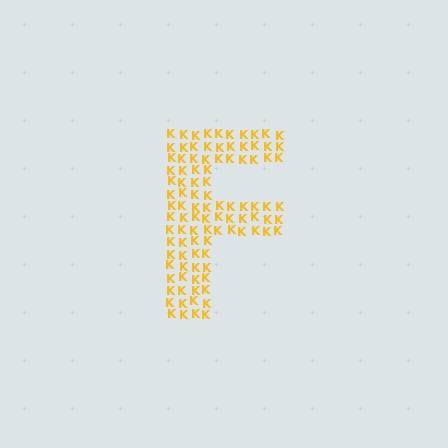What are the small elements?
The small elements are letter K's.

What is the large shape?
The large shape is the letter F.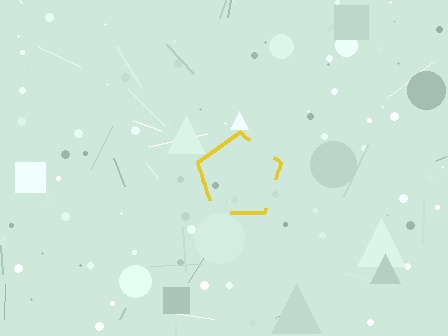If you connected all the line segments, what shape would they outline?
They would outline a pentagon.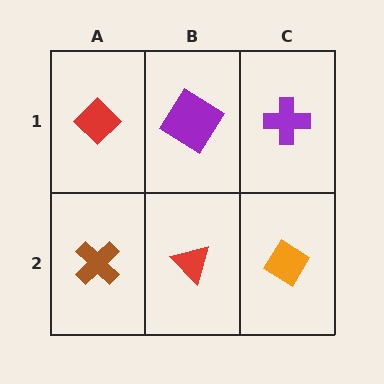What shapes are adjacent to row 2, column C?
A purple cross (row 1, column C), a red triangle (row 2, column B).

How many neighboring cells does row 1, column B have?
3.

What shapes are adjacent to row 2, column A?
A red diamond (row 1, column A), a red triangle (row 2, column B).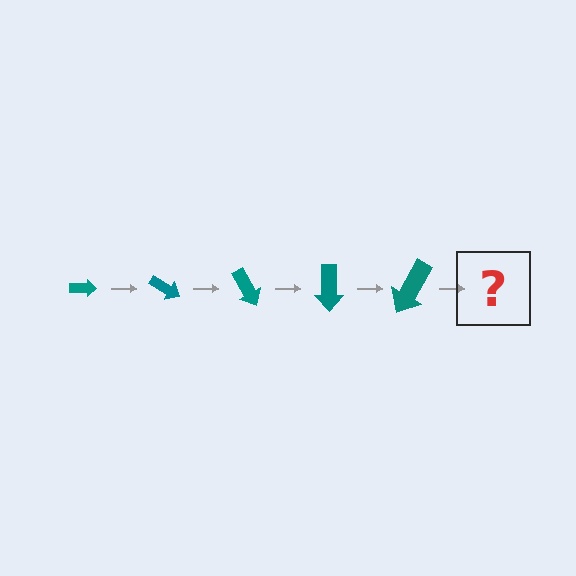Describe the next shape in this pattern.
It should be an arrow, larger than the previous one and rotated 150 degrees from the start.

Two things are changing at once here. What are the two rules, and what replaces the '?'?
The two rules are that the arrow grows larger each step and it rotates 30 degrees each step. The '?' should be an arrow, larger than the previous one and rotated 150 degrees from the start.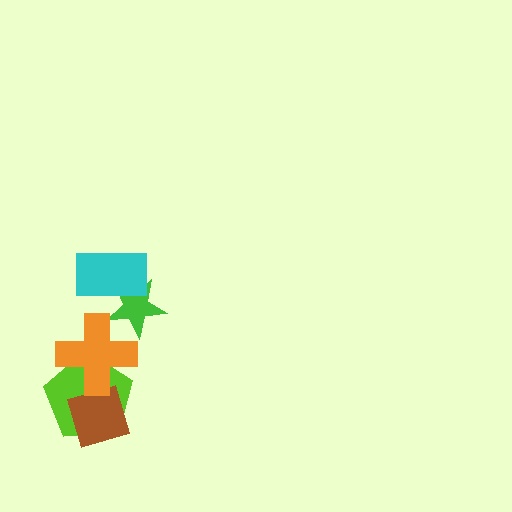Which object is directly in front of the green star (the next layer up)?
The cyan rectangle is directly in front of the green star.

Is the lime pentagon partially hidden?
Yes, it is partially covered by another shape.